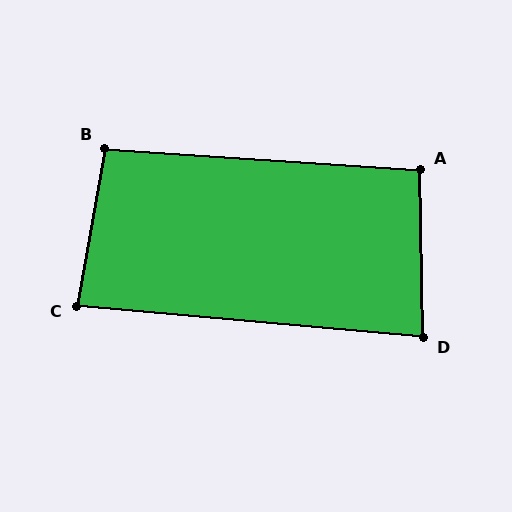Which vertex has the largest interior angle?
B, at approximately 96 degrees.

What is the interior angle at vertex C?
Approximately 85 degrees (approximately right).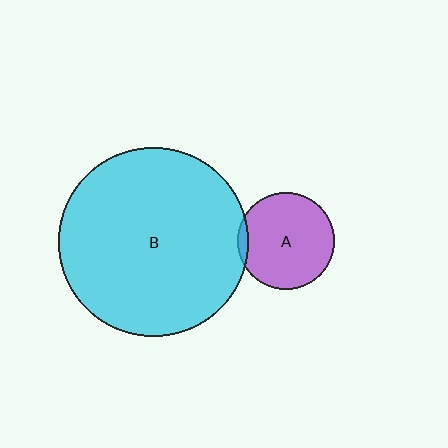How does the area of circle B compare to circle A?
Approximately 3.8 times.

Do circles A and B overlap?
Yes.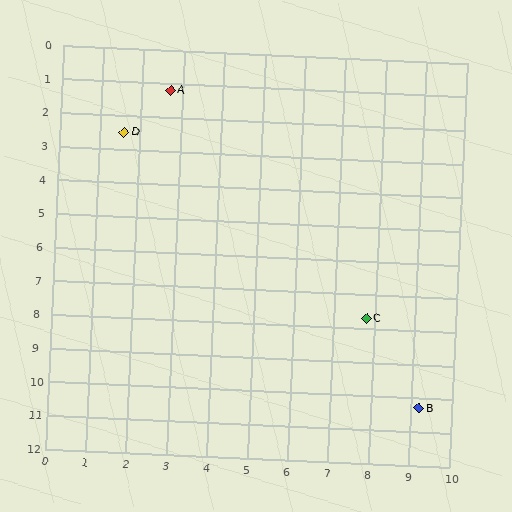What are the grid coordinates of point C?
Point C is at approximately (7.8, 7.7).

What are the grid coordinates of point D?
Point D is at approximately (1.6, 2.5).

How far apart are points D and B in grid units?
Points D and B are about 10.9 grid units apart.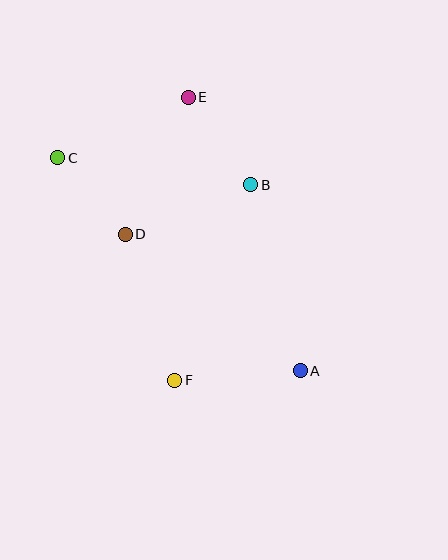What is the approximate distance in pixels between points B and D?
The distance between B and D is approximately 135 pixels.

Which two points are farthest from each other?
Points A and C are farthest from each other.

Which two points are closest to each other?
Points C and D are closest to each other.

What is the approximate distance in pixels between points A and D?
The distance between A and D is approximately 222 pixels.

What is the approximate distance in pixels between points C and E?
The distance between C and E is approximately 144 pixels.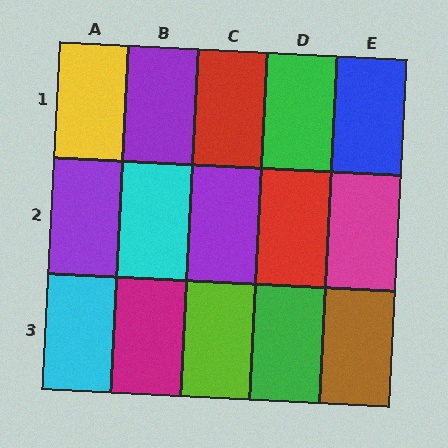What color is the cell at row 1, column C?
Red.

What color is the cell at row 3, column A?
Cyan.